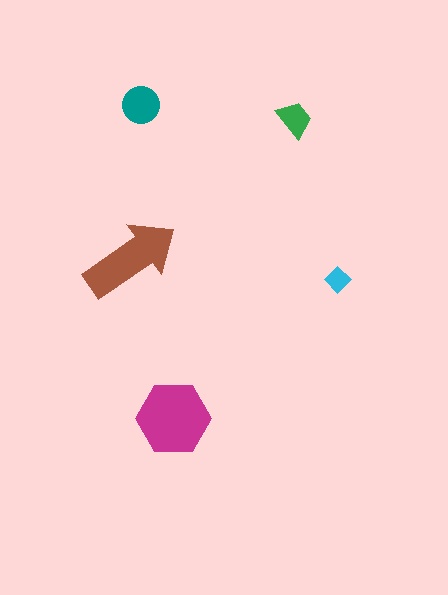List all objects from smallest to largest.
The cyan diamond, the green trapezoid, the teal circle, the brown arrow, the magenta hexagon.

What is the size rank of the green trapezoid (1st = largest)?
4th.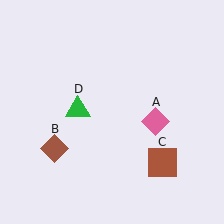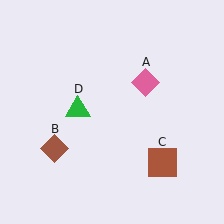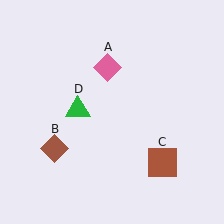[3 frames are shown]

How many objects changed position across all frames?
1 object changed position: pink diamond (object A).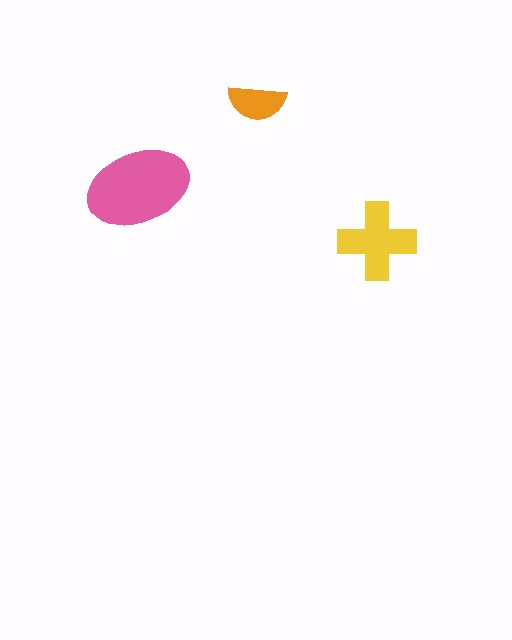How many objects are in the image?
There are 3 objects in the image.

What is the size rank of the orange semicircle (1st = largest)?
3rd.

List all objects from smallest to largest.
The orange semicircle, the yellow cross, the pink ellipse.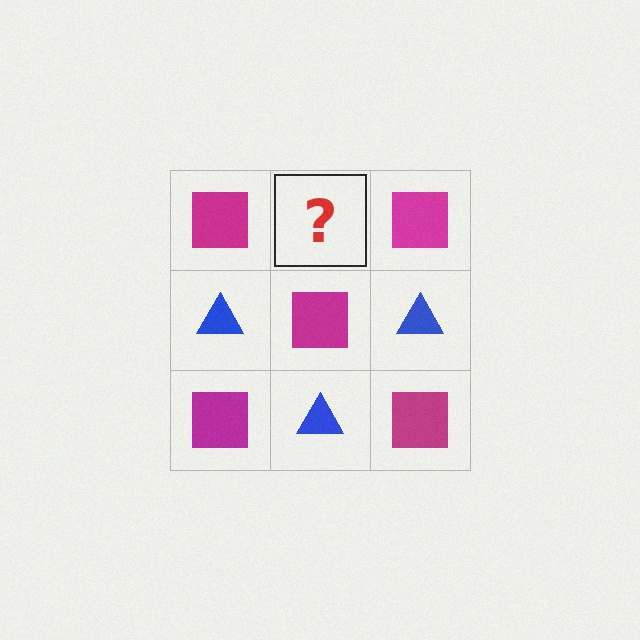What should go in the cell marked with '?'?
The missing cell should contain a blue triangle.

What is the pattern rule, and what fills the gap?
The rule is that it alternates magenta square and blue triangle in a checkerboard pattern. The gap should be filled with a blue triangle.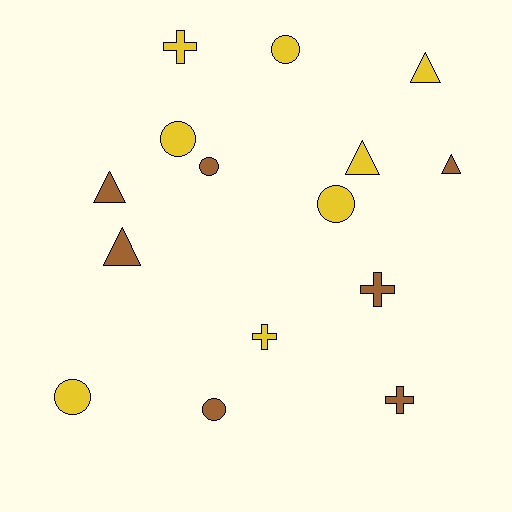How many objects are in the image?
There are 15 objects.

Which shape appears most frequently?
Circle, with 6 objects.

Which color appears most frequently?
Yellow, with 8 objects.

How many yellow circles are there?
There are 4 yellow circles.